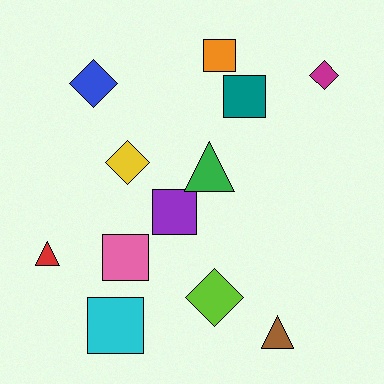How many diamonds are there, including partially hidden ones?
There are 4 diamonds.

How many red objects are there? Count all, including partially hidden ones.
There is 1 red object.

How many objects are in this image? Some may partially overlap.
There are 12 objects.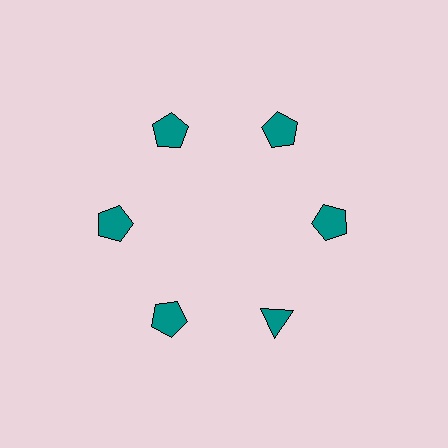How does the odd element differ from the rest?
It has a different shape: triangle instead of pentagon.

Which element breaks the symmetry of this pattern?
The teal triangle at roughly the 5 o'clock position breaks the symmetry. All other shapes are teal pentagons.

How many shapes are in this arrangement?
There are 6 shapes arranged in a ring pattern.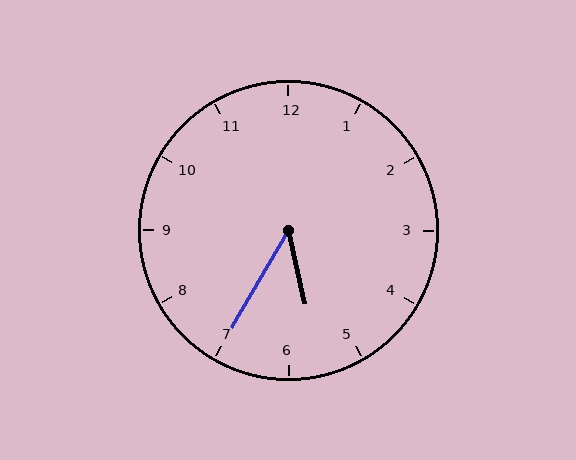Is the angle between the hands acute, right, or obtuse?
It is acute.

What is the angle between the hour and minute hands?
Approximately 42 degrees.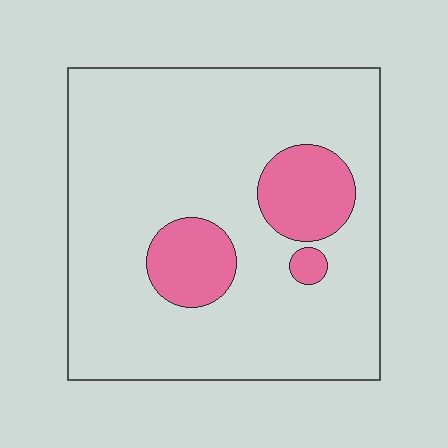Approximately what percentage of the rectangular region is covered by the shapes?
Approximately 15%.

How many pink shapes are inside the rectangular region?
3.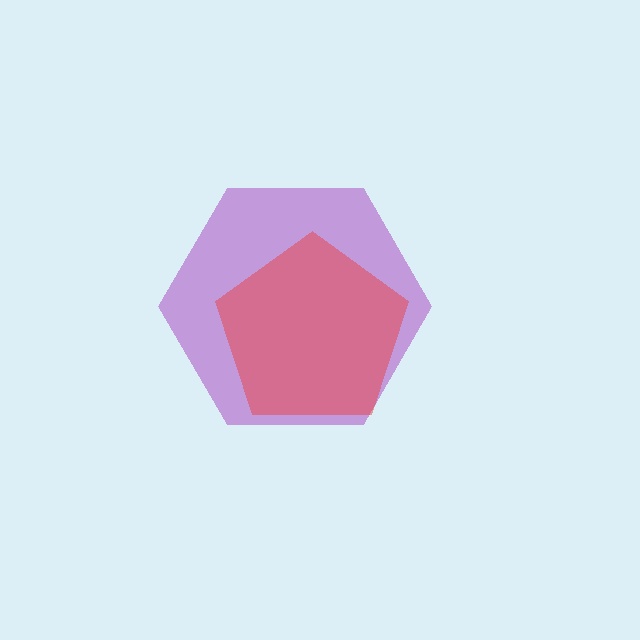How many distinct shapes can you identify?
There are 2 distinct shapes: a purple hexagon, a red pentagon.